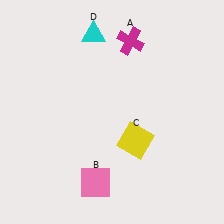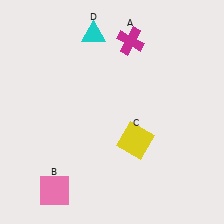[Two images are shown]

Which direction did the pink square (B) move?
The pink square (B) moved left.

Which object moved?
The pink square (B) moved left.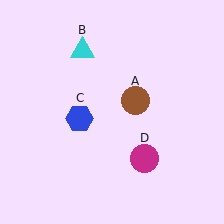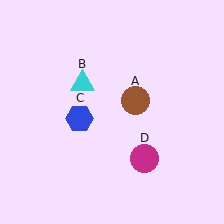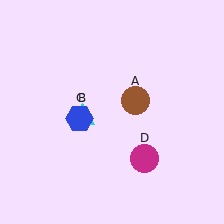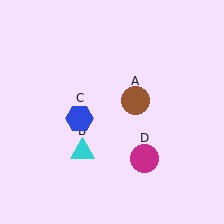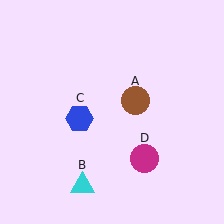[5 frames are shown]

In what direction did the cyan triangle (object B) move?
The cyan triangle (object B) moved down.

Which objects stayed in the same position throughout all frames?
Brown circle (object A) and blue hexagon (object C) and magenta circle (object D) remained stationary.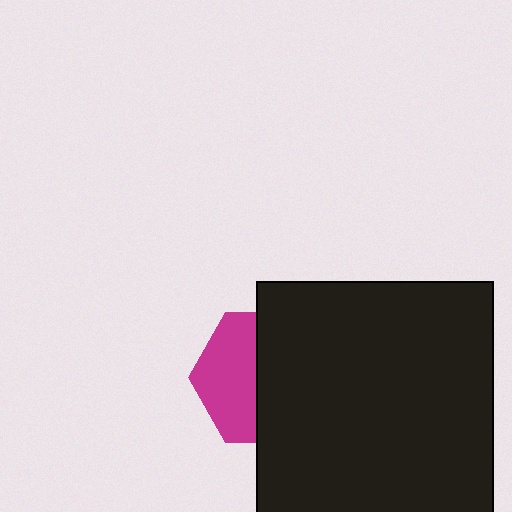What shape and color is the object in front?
The object in front is a black square.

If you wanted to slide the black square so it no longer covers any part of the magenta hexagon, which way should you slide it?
Slide it right — that is the most direct way to separate the two shapes.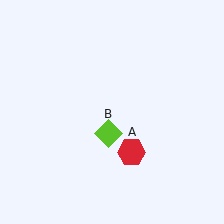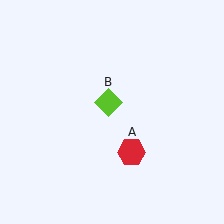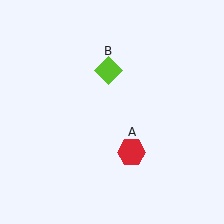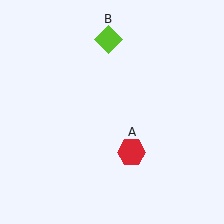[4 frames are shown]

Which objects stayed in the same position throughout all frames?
Red hexagon (object A) remained stationary.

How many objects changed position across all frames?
1 object changed position: lime diamond (object B).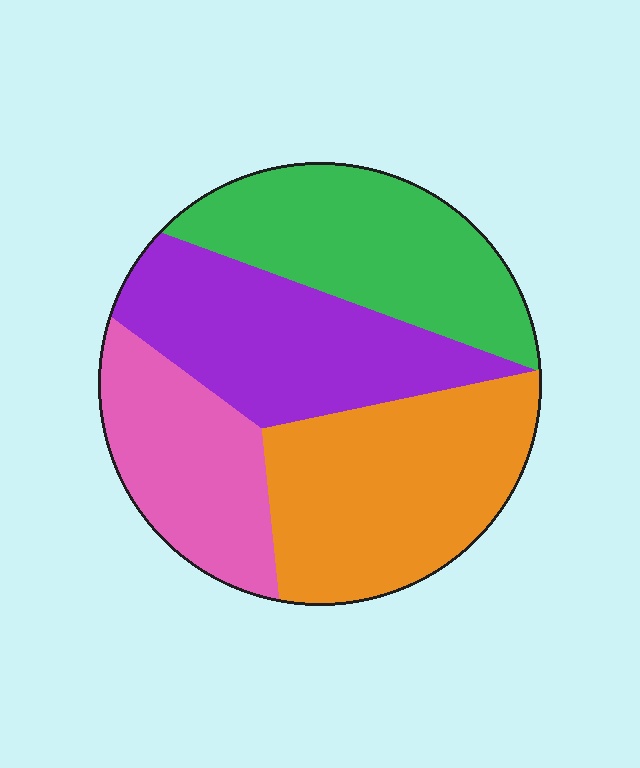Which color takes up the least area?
Pink, at roughly 20%.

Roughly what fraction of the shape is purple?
Purple covers about 25% of the shape.